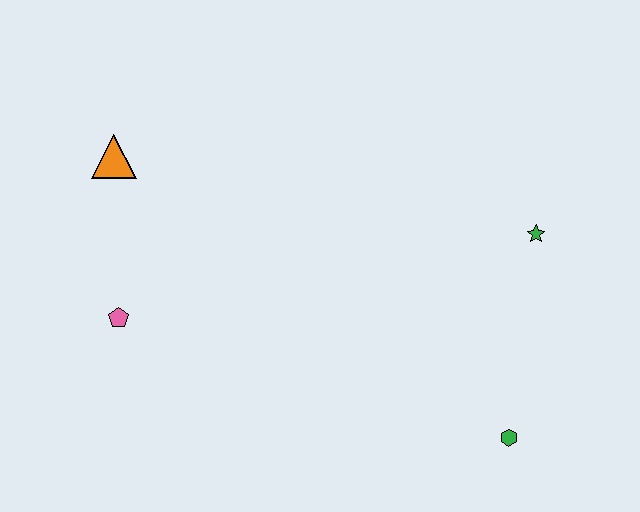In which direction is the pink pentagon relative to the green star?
The pink pentagon is to the left of the green star.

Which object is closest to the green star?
The green hexagon is closest to the green star.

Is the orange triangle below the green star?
No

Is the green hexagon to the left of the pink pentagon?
No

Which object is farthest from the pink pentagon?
The green star is farthest from the pink pentagon.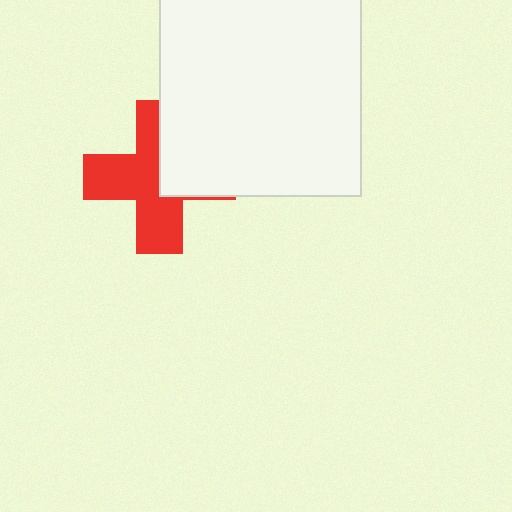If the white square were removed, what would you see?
You would see the complete red cross.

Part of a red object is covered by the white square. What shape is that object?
It is a cross.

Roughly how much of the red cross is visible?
About half of it is visible (roughly 62%).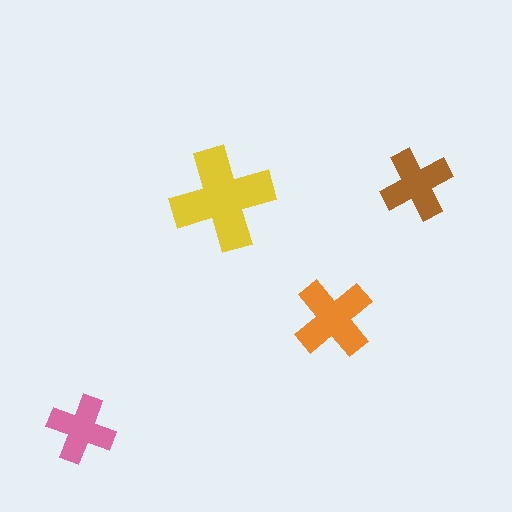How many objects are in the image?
There are 4 objects in the image.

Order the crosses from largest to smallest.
the yellow one, the orange one, the brown one, the pink one.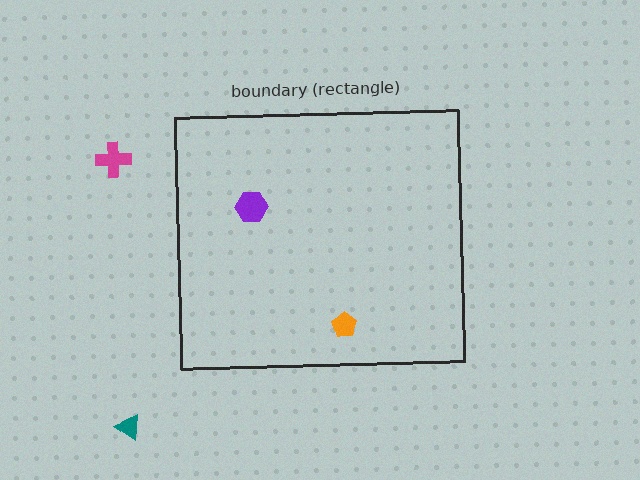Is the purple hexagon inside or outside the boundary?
Inside.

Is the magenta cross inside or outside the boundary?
Outside.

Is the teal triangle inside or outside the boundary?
Outside.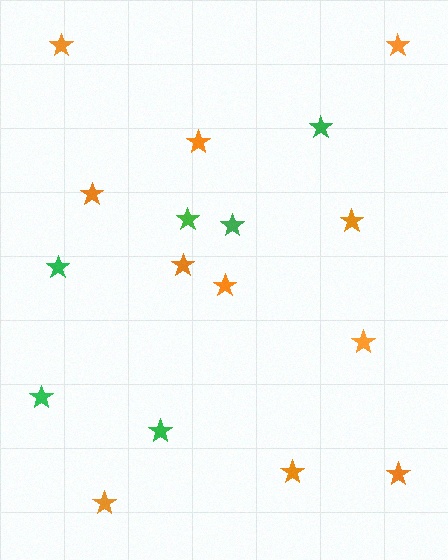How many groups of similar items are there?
There are 2 groups: one group of orange stars (11) and one group of green stars (6).